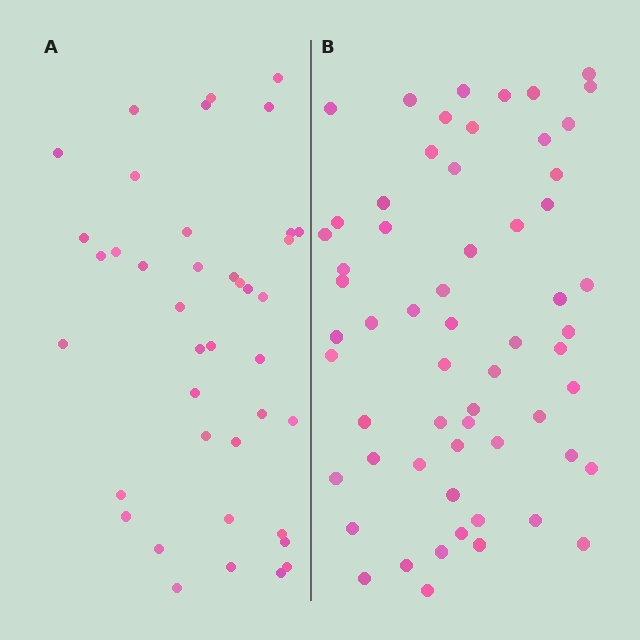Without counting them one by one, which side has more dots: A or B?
Region B (the right region) has more dots.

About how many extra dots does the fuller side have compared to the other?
Region B has approximately 20 more dots than region A.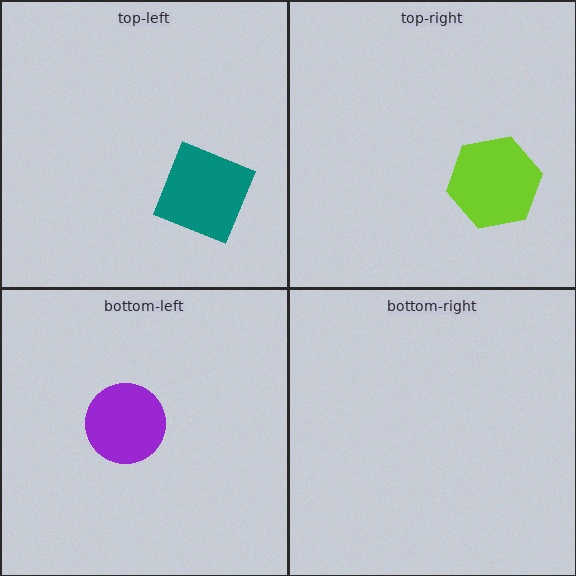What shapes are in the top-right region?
The lime hexagon.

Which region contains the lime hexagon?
The top-right region.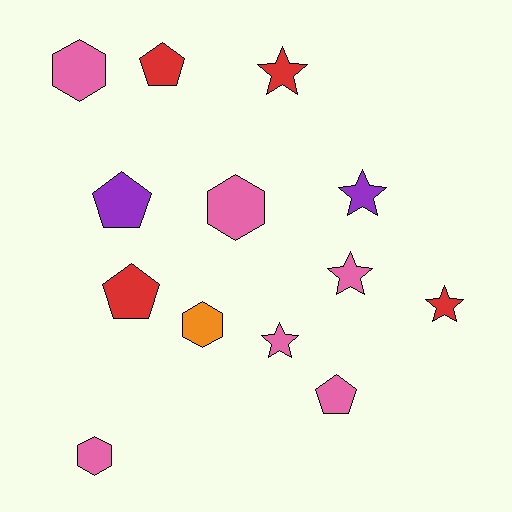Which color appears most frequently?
Pink, with 6 objects.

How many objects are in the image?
There are 13 objects.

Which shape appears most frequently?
Star, with 5 objects.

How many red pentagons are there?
There are 2 red pentagons.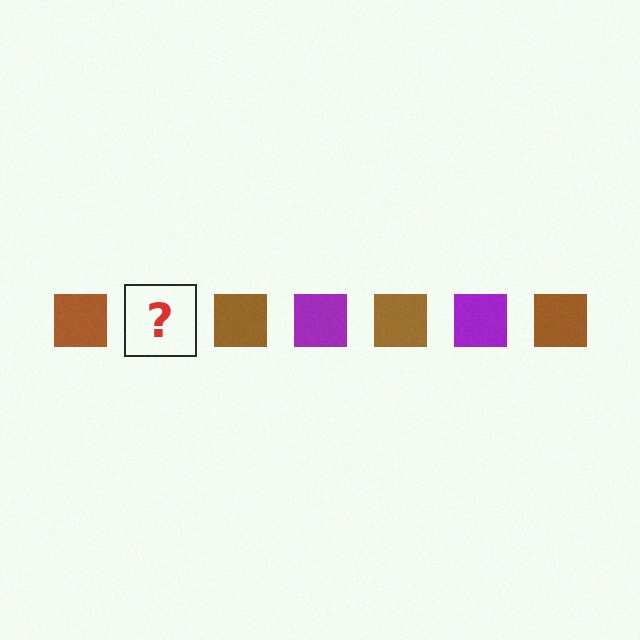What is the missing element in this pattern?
The missing element is a purple square.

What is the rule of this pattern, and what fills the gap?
The rule is that the pattern cycles through brown, purple squares. The gap should be filled with a purple square.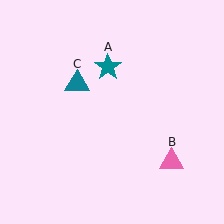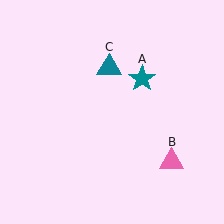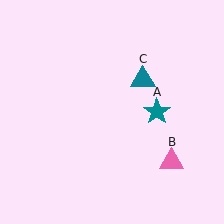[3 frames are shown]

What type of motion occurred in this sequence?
The teal star (object A), teal triangle (object C) rotated clockwise around the center of the scene.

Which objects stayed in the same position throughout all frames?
Pink triangle (object B) remained stationary.